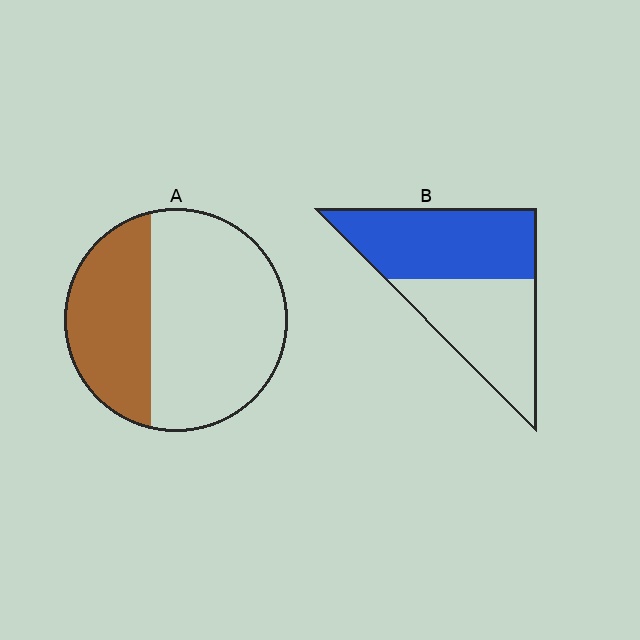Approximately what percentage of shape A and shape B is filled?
A is approximately 35% and B is approximately 55%.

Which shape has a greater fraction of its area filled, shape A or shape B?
Shape B.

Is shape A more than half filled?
No.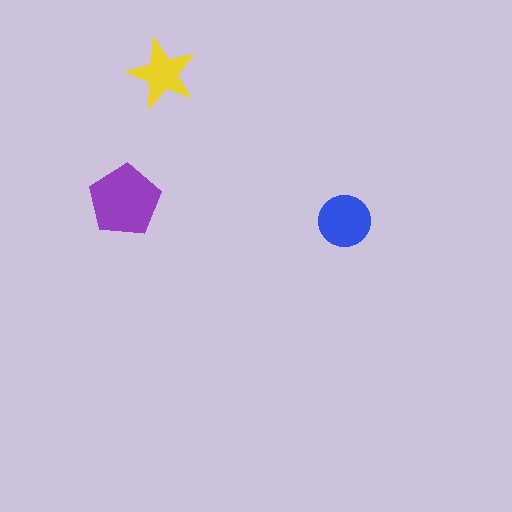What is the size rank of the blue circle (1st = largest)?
2nd.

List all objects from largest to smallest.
The purple pentagon, the blue circle, the yellow star.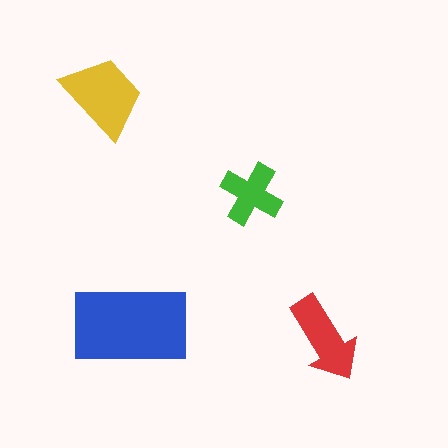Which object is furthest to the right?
The red arrow is rightmost.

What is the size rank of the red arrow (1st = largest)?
3rd.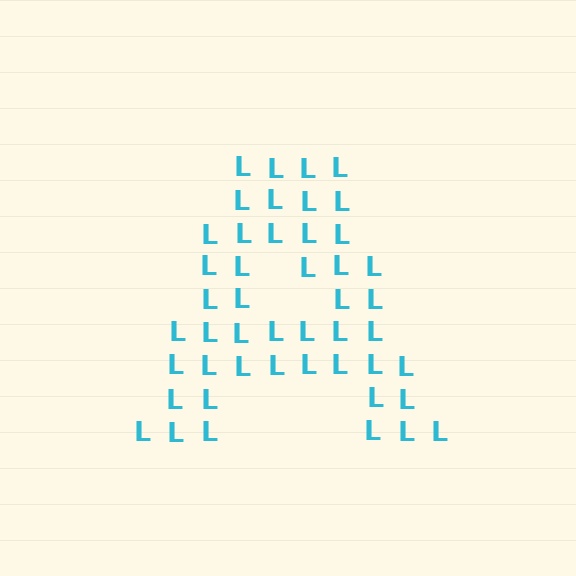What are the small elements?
The small elements are letter L's.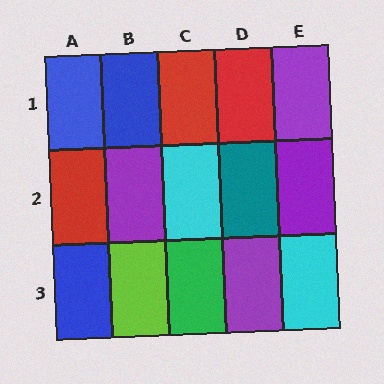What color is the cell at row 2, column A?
Red.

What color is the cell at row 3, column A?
Blue.